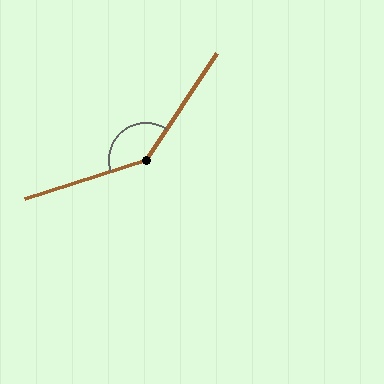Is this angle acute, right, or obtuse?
It is obtuse.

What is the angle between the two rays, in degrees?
Approximately 142 degrees.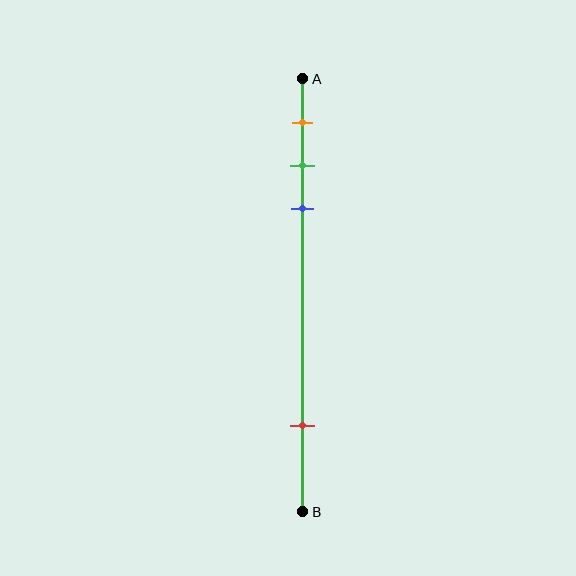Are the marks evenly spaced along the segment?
No, the marks are not evenly spaced.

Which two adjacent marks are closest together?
The green and blue marks are the closest adjacent pair.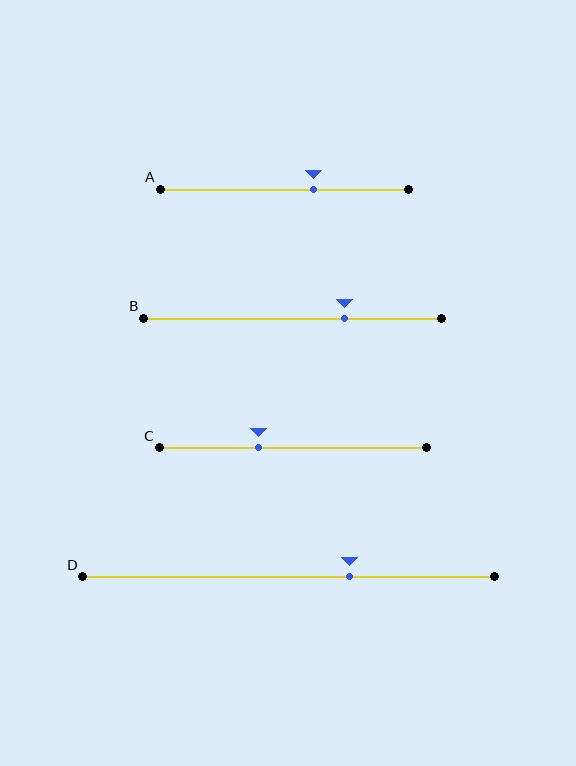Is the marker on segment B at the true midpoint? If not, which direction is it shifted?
No, the marker on segment B is shifted to the right by about 17% of the segment length.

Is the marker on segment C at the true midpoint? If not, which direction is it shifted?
No, the marker on segment C is shifted to the left by about 13% of the segment length.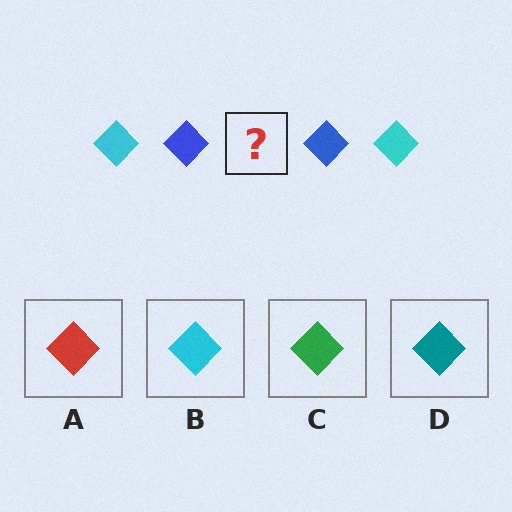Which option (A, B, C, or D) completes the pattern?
B.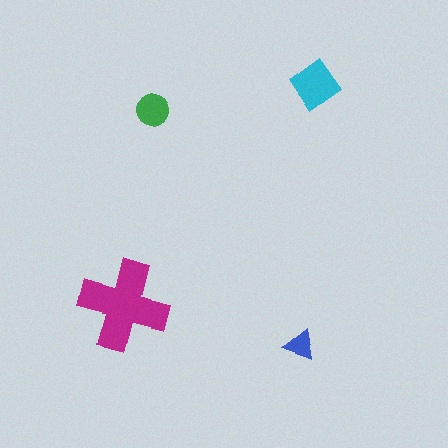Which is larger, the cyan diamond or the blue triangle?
The cyan diamond.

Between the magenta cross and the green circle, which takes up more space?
The magenta cross.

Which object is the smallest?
The blue triangle.